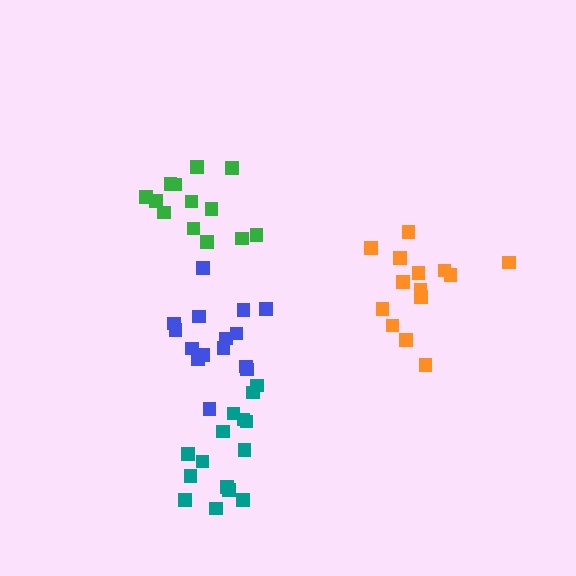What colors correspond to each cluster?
The clusters are colored: orange, green, blue, teal.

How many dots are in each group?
Group 1: 14 dots, Group 2: 13 dots, Group 3: 16 dots, Group 4: 15 dots (58 total).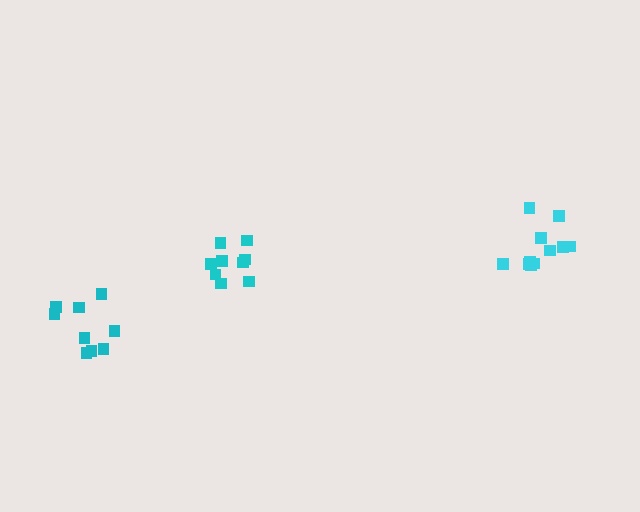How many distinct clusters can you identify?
There are 3 distinct clusters.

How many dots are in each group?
Group 1: 9 dots, Group 2: 11 dots, Group 3: 9 dots (29 total).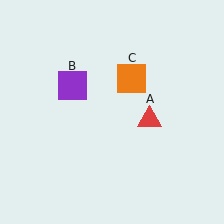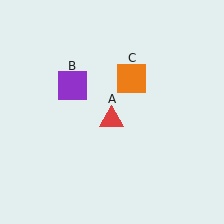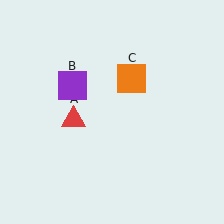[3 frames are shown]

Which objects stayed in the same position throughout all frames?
Purple square (object B) and orange square (object C) remained stationary.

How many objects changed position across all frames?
1 object changed position: red triangle (object A).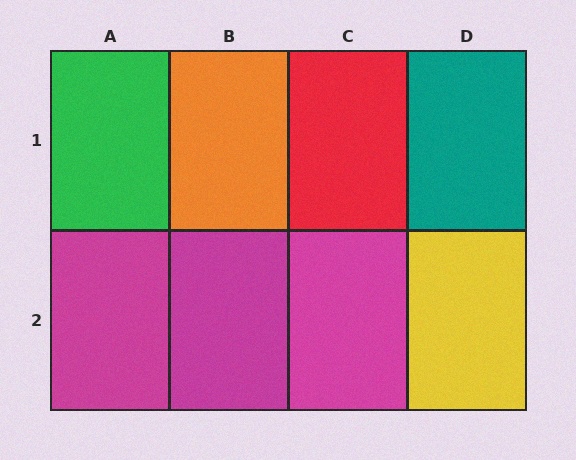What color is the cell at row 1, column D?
Teal.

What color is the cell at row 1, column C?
Red.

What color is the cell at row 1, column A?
Green.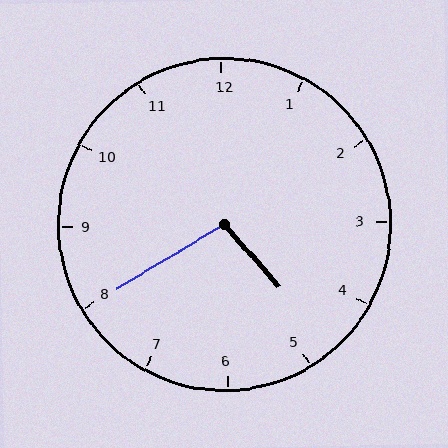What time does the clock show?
4:40.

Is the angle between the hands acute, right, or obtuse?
It is obtuse.